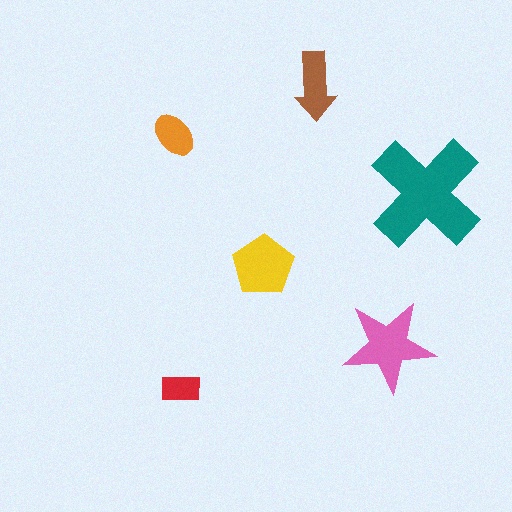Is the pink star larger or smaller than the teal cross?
Smaller.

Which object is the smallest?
The red rectangle.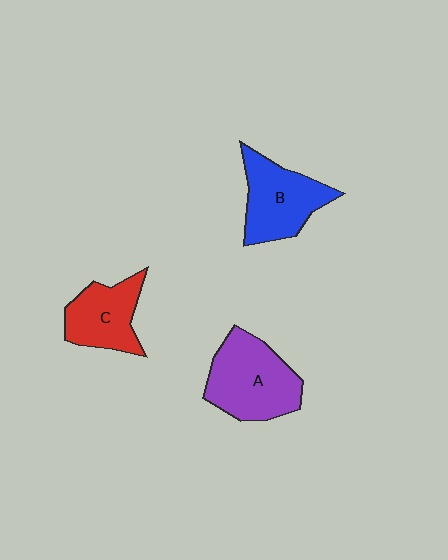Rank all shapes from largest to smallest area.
From largest to smallest: A (purple), B (blue), C (red).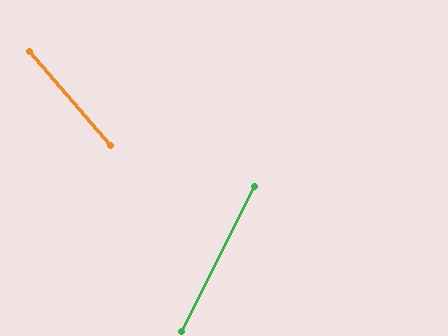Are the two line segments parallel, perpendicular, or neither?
Neither parallel nor perpendicular — they differ by about 67°.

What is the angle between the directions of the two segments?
Approximately 67 degrees.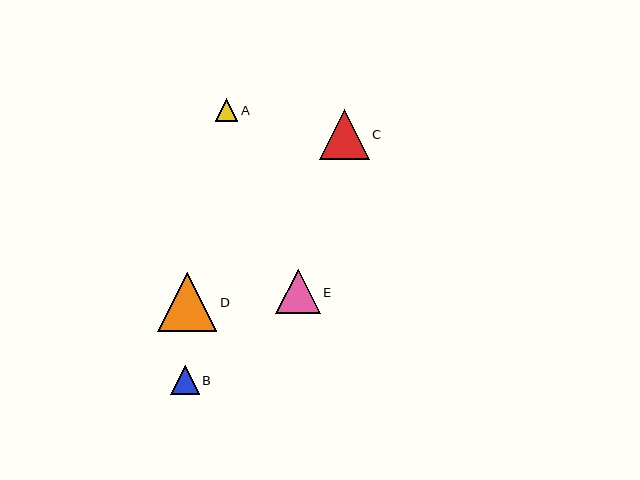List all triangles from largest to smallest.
From largest to smallest: D, C, E, B, A.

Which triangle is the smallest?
Triangle A is the smallest with a size of approximately 23 pixels.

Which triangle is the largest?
Triangle D is the largest with a size of approximately 59 pixels.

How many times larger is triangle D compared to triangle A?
Triangle D is approximately 2.6 times the size of triangle A.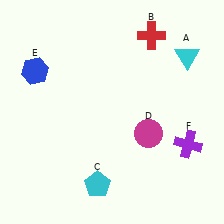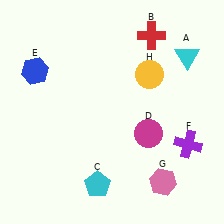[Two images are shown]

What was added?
A pink hexagon (G), a yellow circle (H) were added in Image 2.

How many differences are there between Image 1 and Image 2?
There are 2 differences between the two images.